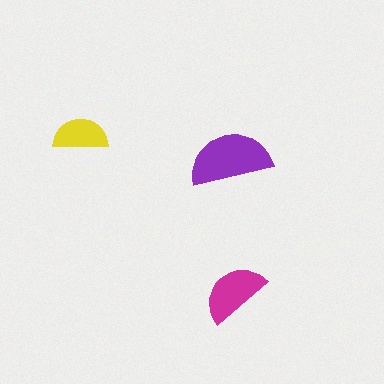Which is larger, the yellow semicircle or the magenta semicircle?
The magenta one.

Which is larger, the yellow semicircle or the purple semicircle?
The purple one.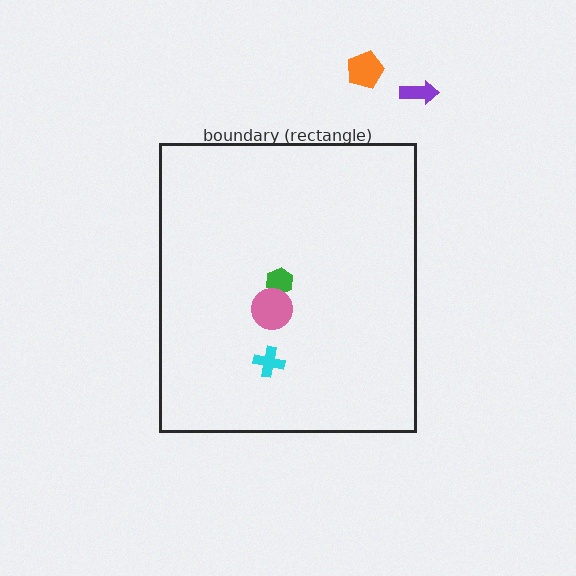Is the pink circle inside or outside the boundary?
Inside.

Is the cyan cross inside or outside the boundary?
Inside.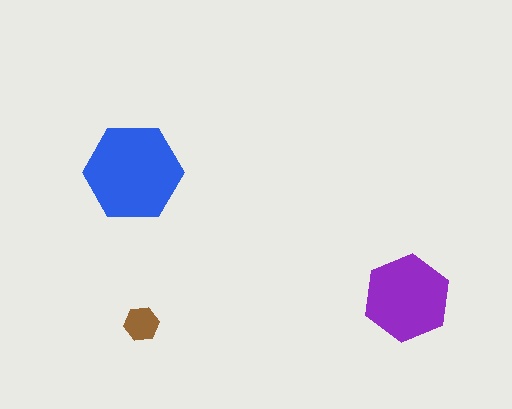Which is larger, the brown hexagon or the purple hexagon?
The purple one.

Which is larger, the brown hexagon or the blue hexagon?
The blue one.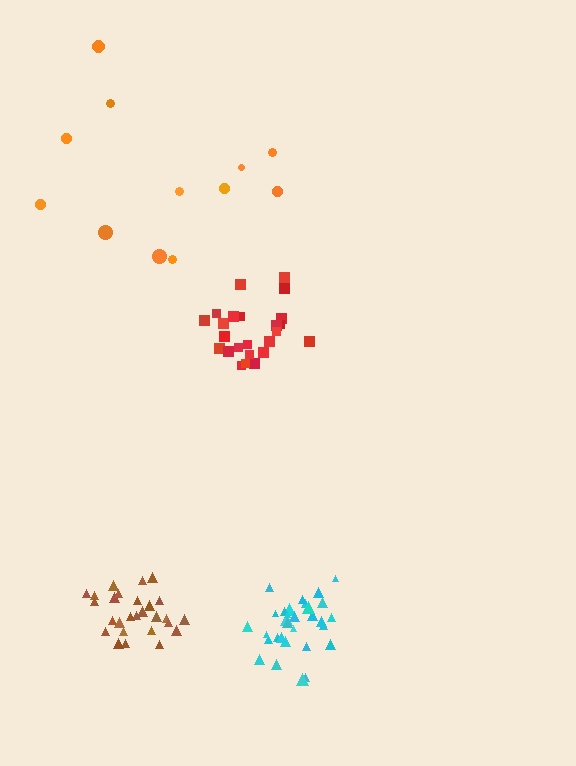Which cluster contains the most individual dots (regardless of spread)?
Cyan (33).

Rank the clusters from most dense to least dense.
cyan, brown, red, orange.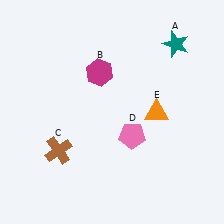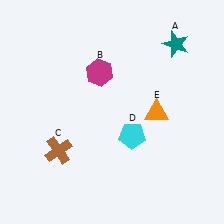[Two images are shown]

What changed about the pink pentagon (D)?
In Image 1, D is pink. In Image 2, it changed to cyan.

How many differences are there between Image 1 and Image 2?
There is 1 difference between the two images.